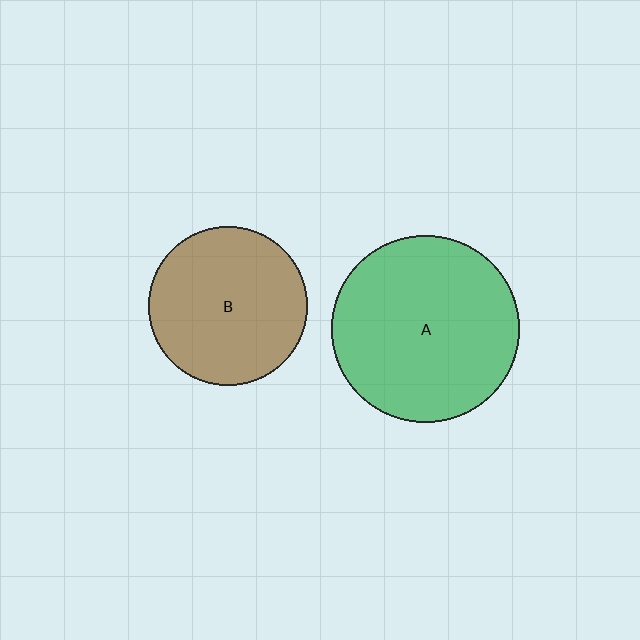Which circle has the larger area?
Circle A (green).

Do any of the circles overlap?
No, none of the circles overlap.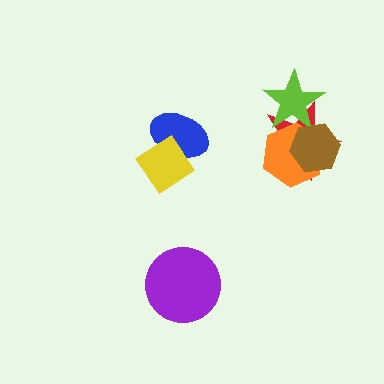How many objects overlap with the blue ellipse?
1 object overlaps with the blue ellipse.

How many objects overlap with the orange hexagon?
3 objects overlap with the orange hexagon.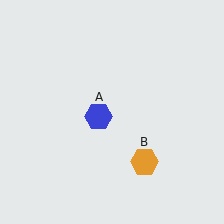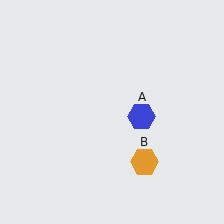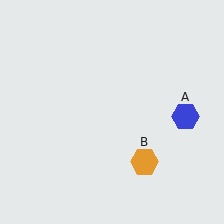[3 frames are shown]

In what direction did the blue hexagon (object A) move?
The blue hexagon (object A) moved right.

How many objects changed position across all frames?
1 object changed position: blue hexagon (object A).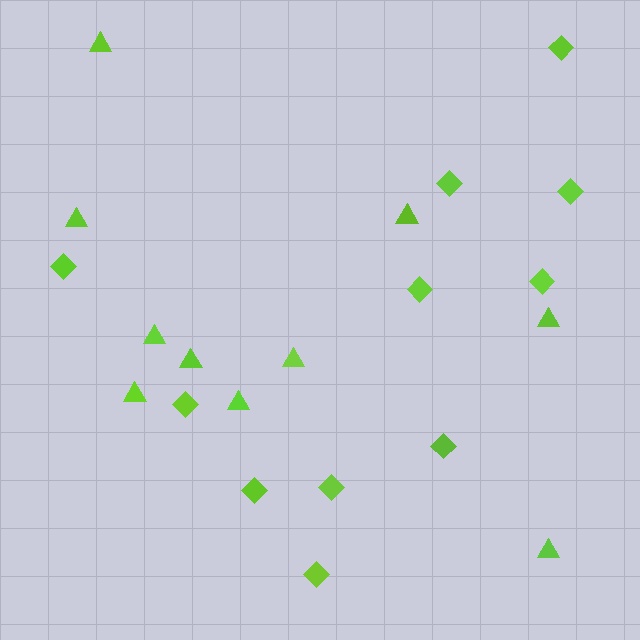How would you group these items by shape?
There are 2 groups: one group of triangles (10) and one group of diamonds (11).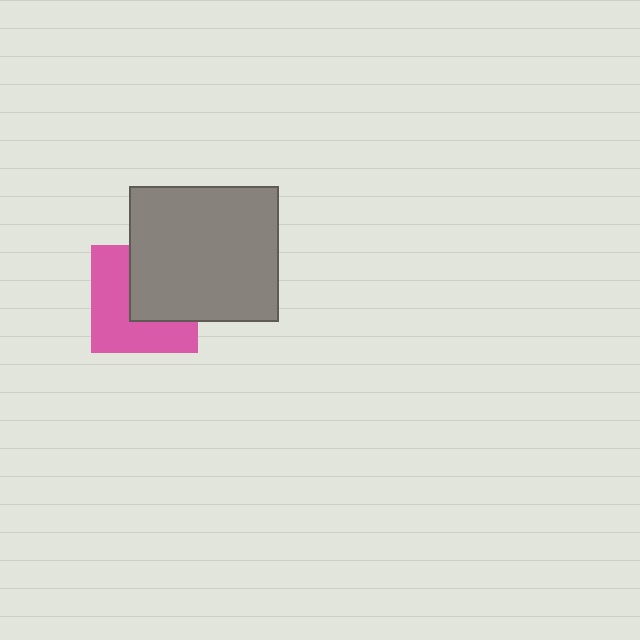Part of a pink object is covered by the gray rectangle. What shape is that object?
It is a square.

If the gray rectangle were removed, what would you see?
You would see the complete pink square.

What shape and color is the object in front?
The object in front is a gray rectangle.